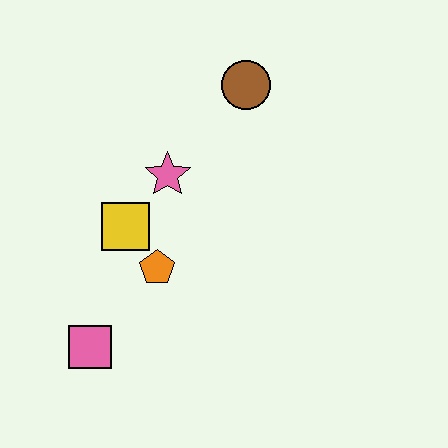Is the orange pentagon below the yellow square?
Yes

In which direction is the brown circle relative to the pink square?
The brown circle is above the pink square.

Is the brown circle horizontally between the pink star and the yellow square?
No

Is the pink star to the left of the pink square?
No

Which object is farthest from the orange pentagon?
The brown circle is farthest from the orange pentagon.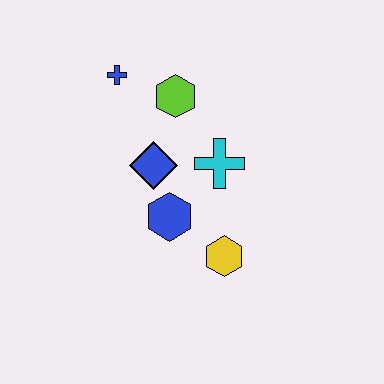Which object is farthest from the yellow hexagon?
The blue cross is farthest from the yellow hexagon.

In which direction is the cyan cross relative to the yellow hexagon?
The cyan cross is above the yellow hexagon.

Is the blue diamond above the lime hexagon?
No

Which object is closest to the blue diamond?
The blue hexagon is closest to the blue diamond.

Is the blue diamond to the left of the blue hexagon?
Yes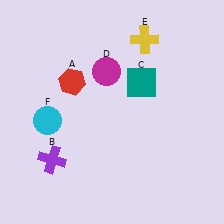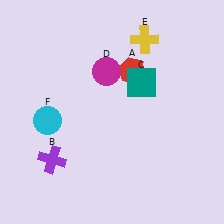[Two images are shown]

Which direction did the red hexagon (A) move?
The red hexagon (A) moved right.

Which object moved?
The red hexagon (A) moved right.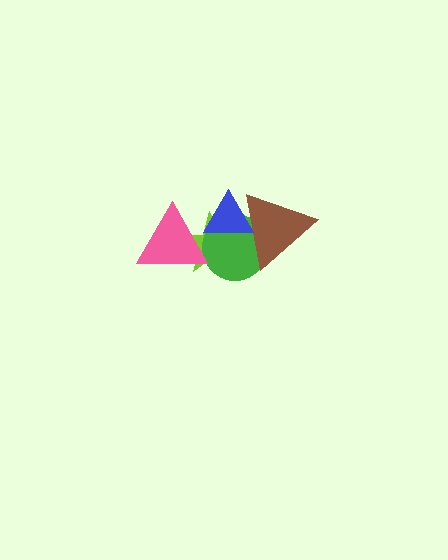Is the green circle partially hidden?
Yes, it is partially covered by another shape.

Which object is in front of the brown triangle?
The blue triangle is in front of the brown triangle.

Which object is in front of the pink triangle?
The blue triangle is in front of the pink triangle.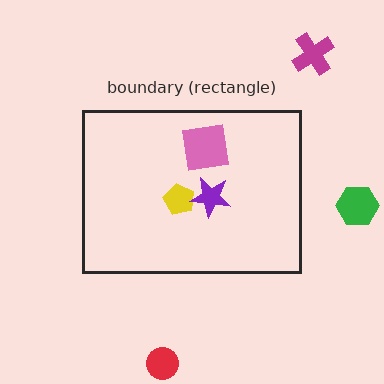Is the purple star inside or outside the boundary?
Inside.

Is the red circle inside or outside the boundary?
Outside.